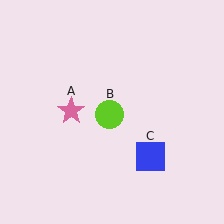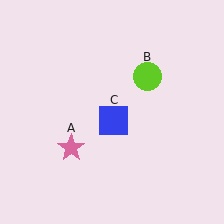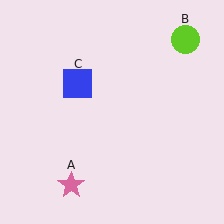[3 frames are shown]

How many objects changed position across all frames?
3 objects changed position: pink star (object A), lime circle (object B), blue square (object C).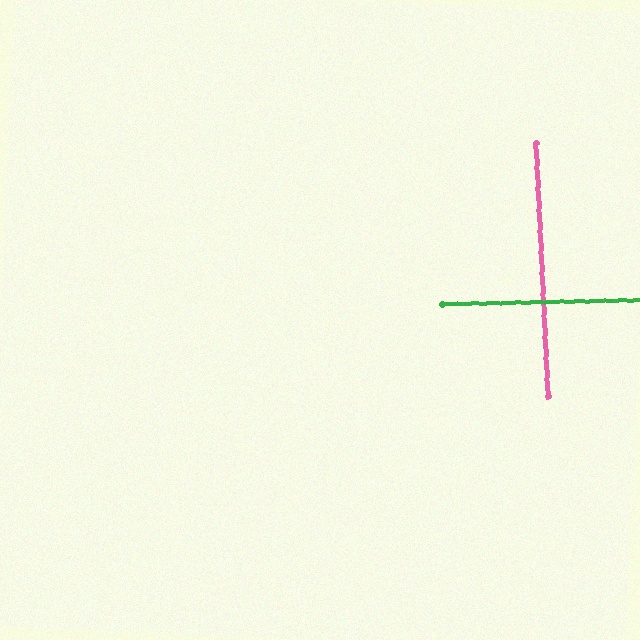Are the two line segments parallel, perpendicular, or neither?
Perpendicular — they meet at approximately 89°.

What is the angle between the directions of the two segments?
Approximately 89 degrees.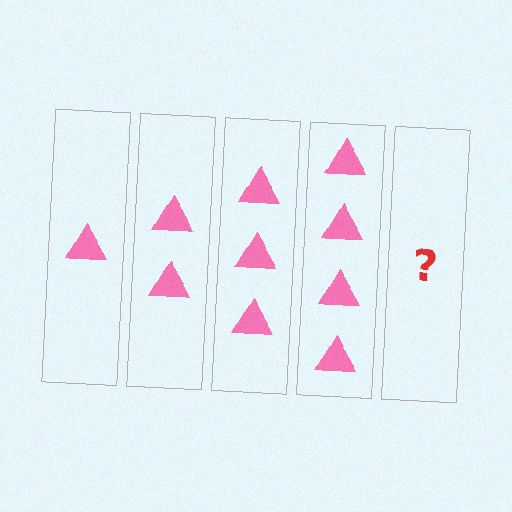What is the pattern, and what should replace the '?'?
The pattern is that each step adds one more triangle. The '?' should be 5 triangles.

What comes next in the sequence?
The next element should be 5 triangles.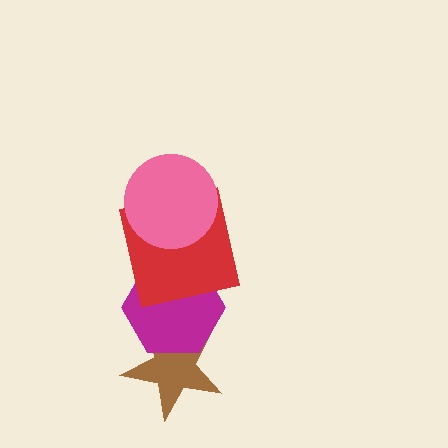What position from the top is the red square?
The red square is 2nd from the top.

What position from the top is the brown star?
The brown star is 4th from the top.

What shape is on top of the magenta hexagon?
The red square is on top of the magenta hexagon.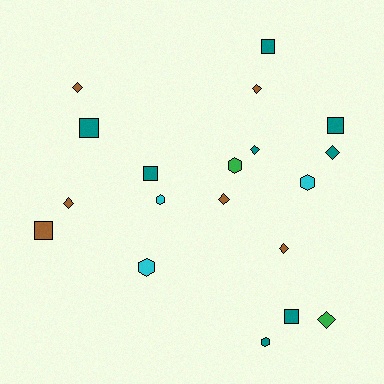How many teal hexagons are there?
There is 1 teal hexagon.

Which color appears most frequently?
Teal, with 8 objects.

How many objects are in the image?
There are 19 objects.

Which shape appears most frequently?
Diamond, with 8 objects.